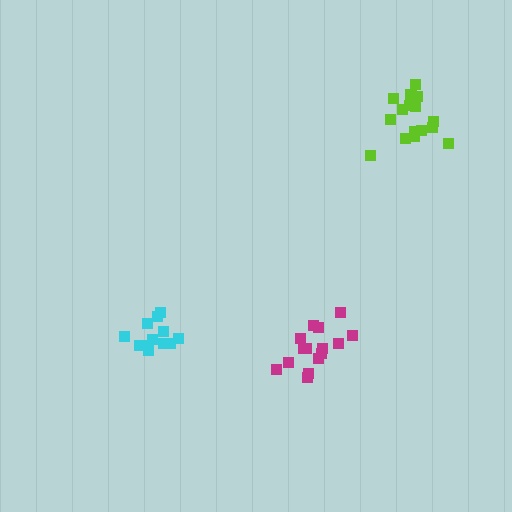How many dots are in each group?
Group 1: 16 dots, Group 2: 12 dots, Group 3: 15 dots (43 total).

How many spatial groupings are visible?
There are 3 spatial groupings.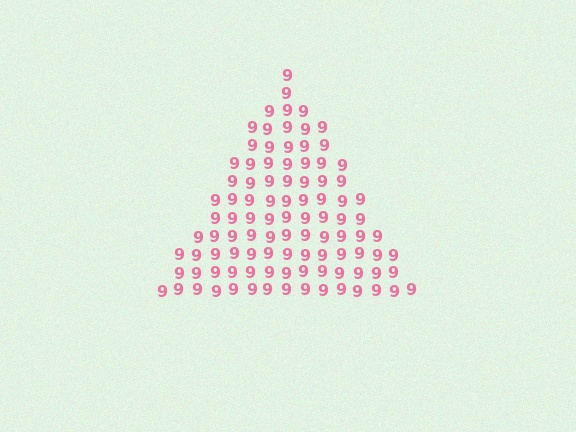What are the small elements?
The small elements are digit 9's.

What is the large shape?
The large shape is a triangle.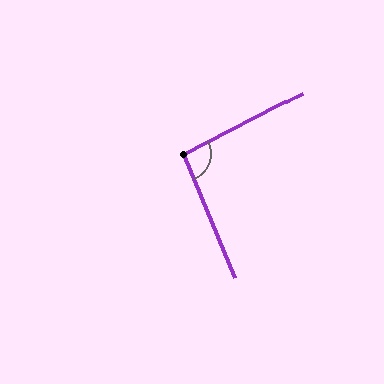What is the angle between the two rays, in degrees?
Approximately 95 degrees.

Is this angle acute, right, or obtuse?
It is obtuse.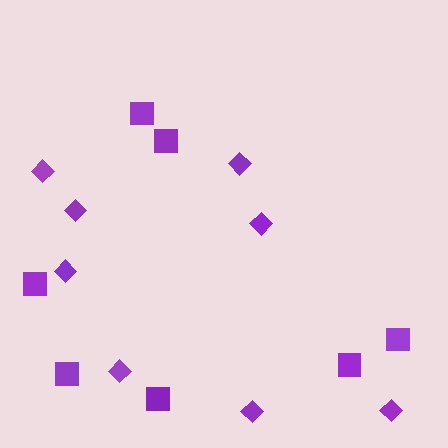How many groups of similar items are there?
There are 2 groups: one group of diamonds (8) and one group of squares (7).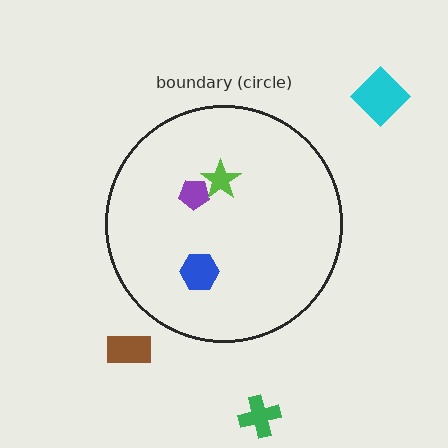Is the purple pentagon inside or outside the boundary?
Inside.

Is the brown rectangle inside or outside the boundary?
Outside.